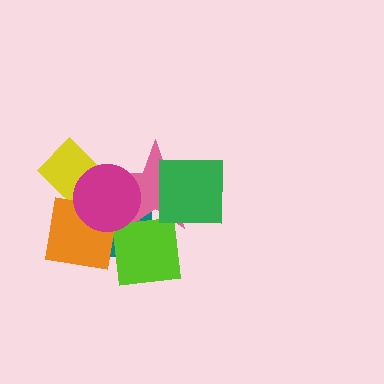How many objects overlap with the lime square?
5 objects overlap with the lime square.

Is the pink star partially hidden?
Yes, it is partially covered by another shape.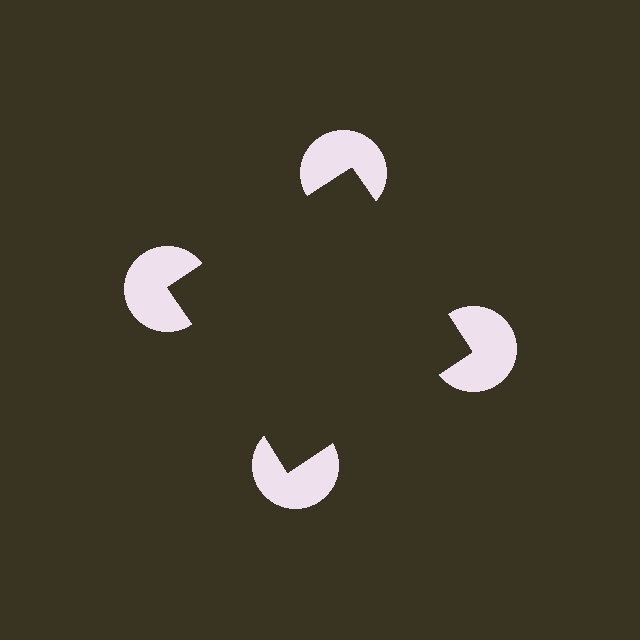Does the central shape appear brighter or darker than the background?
It typically appears slightly darker than the background, even though no actual brightness change is drawn.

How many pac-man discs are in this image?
There are 4 — one at each vertex of the illusory square.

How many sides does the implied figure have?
4 sides.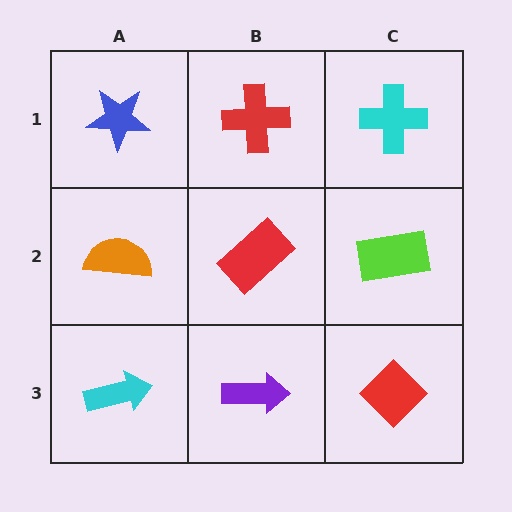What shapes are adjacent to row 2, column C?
A cyan cross (row 1, column C), a red diamond (row 3, column C), a red rectangle (row 2, column B).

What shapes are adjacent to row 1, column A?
An orange semicircle (row 2, column A), a red cross (row 1, column B).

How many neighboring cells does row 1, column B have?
3.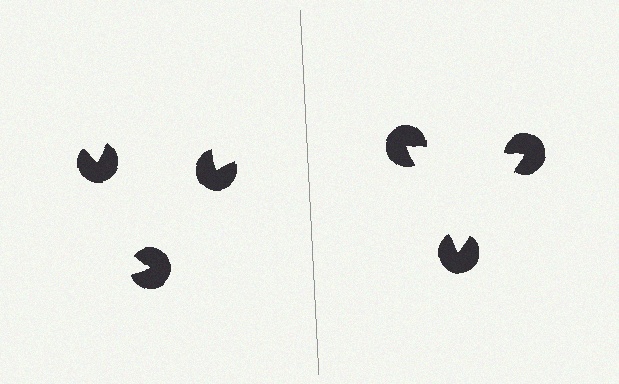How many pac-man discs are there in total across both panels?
6 — 3 on each side.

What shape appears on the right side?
An illusory triangle.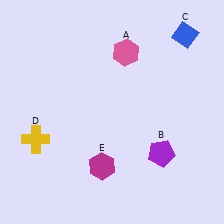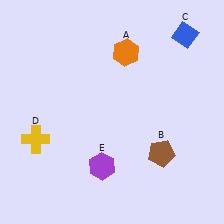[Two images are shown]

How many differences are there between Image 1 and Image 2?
There are 3 differences between the two images.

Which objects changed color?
A changed from pink to orange. B changed from purple to brown. E changed from magenta to purple.